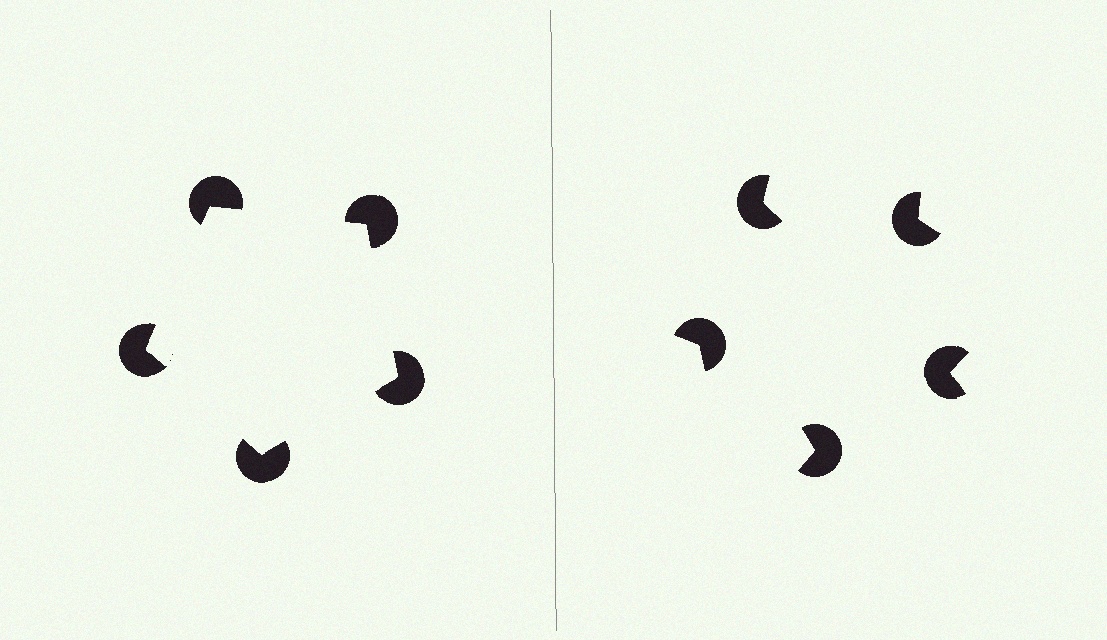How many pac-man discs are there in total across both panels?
10 — 5 on each side.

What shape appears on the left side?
An illusory pentagon.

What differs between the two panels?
The pac-man discs are positioned identically on both sides; only the wedge orientations differ. On the left they align to a pentagon; on the right they are misaligned.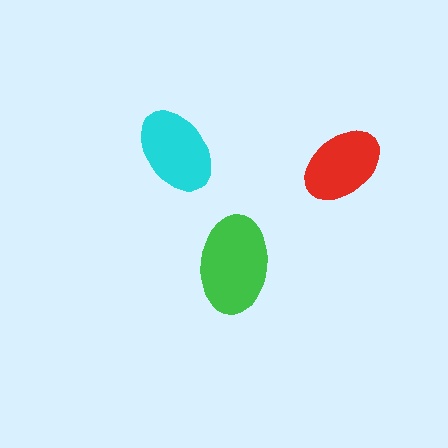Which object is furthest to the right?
The red ellipse is rightmost.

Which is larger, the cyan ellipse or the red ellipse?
The cyan one.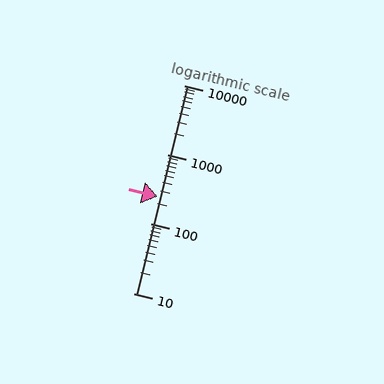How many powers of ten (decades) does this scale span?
The scale spans 3 decades, from 10 to 10000.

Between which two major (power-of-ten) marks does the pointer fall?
The pointer is between 100 and 1000.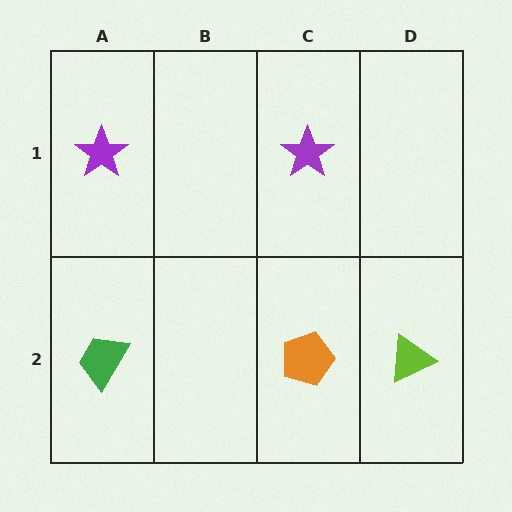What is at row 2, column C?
An orange pentagon.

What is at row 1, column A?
A purple star.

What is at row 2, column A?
A green trapezoid.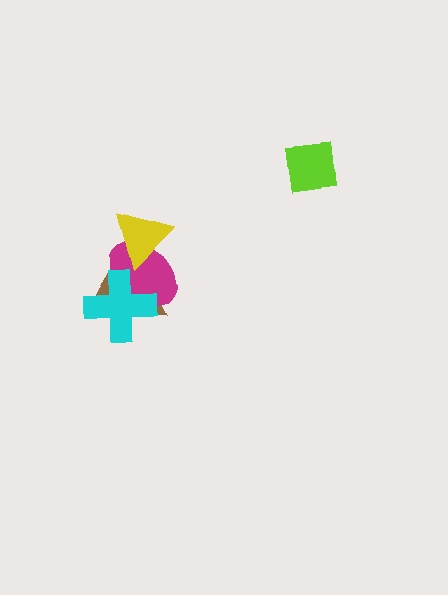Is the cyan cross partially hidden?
No, no other shape covers it.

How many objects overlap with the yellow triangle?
2 objects overlap with the yellow triangle.